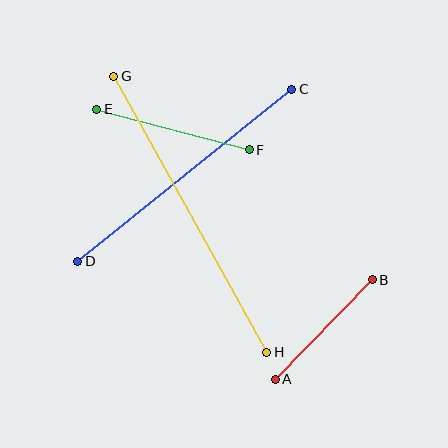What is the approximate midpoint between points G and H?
The midpoint is at approximately (190, 214) pixels.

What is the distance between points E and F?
The distance is approximately 158 pixels.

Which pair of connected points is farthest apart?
Points G and H are farthest apart.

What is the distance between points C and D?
The distance is approximately 274 pixels.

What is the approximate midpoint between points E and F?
The midpoint is at approximately (173, 129) pixels.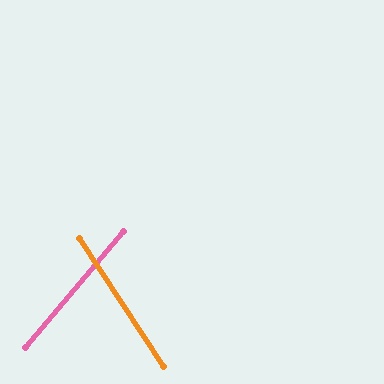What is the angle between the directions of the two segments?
Approximately 74 degrees.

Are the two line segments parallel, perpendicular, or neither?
Neither parallel nor perpendicular — they differ by about 74°.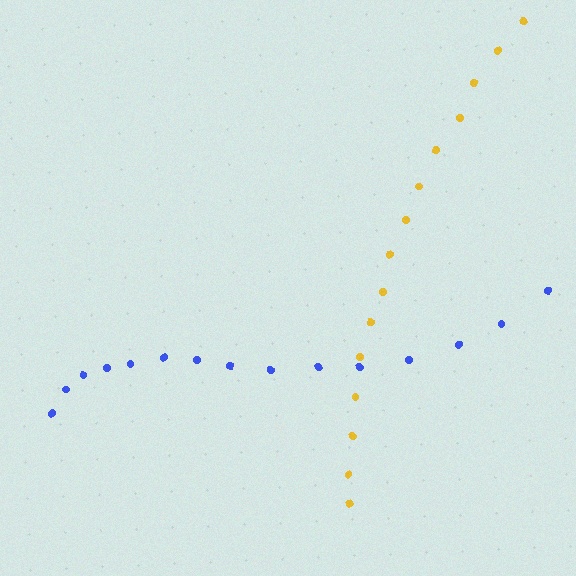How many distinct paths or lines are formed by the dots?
There are 2 distinct paths.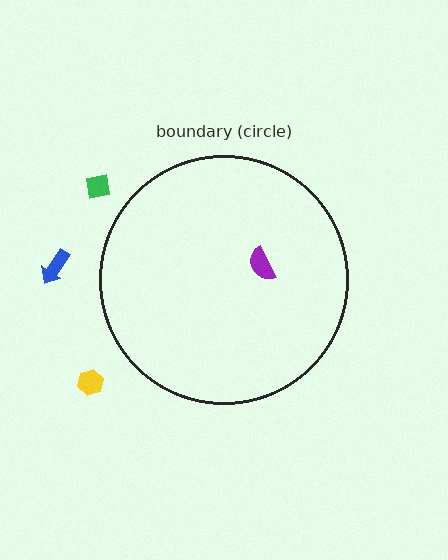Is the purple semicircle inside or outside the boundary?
Inside.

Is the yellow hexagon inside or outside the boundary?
Outside.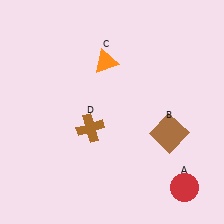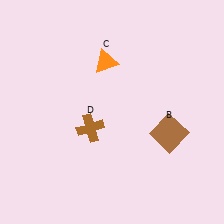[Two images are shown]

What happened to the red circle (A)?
The red circle (A) was removed in Image 2. It was in the bottom-right area of Image 1.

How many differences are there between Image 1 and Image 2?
There is 1 difference between the two images.